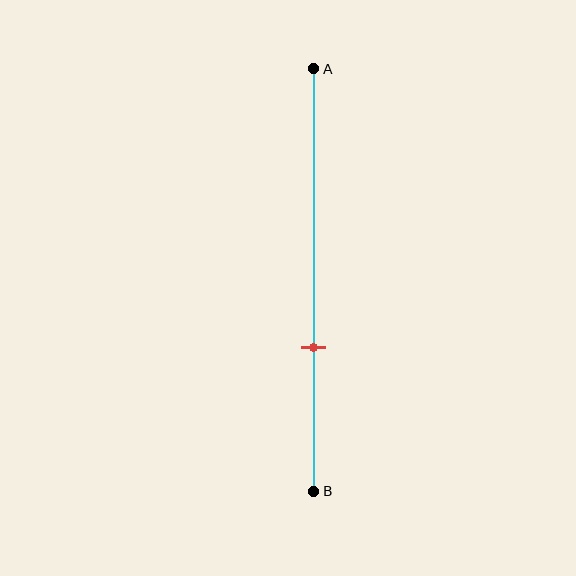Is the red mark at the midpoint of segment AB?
No, the mark is at about 65% from A, not at the 50% midpoint.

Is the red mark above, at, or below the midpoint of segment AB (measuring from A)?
The red mark is below the midpoint of segment AB.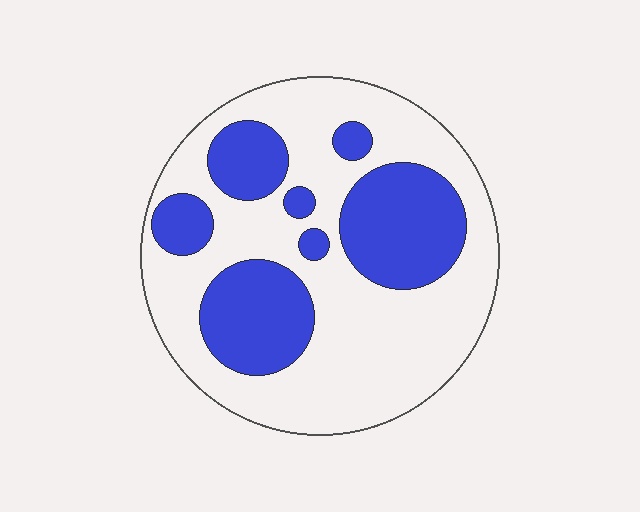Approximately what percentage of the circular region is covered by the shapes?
Approximately 35%.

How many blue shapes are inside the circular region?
7.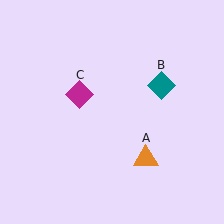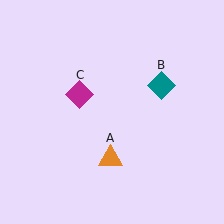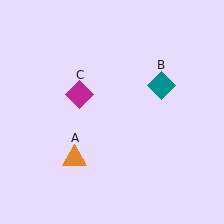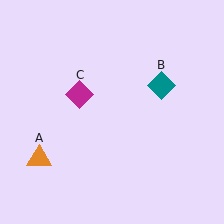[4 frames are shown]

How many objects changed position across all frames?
1 object changed position: orange triangle (object A).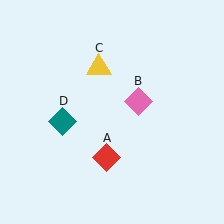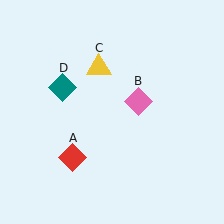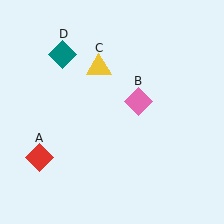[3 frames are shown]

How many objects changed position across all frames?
2 objects changed position: red diamond (object A), teal diamond (object D).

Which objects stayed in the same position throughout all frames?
Pink diamond (object B) and yellow triangle (object C) remained stationary.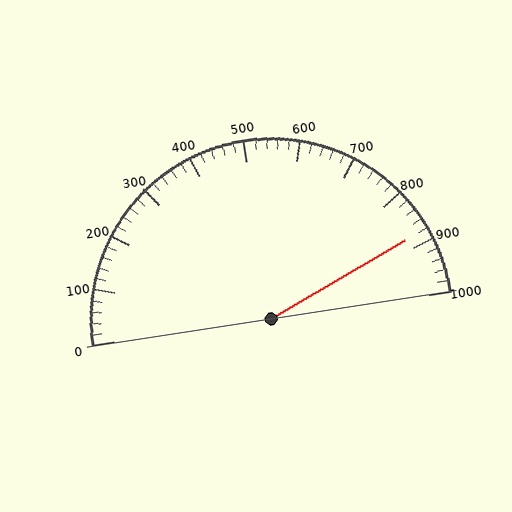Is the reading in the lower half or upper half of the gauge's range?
The reading is in the upper half of the range (0 to 1000).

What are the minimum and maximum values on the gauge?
The gauge ranges from 0 to 1000.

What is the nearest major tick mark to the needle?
The nearest major tick mark is 900.